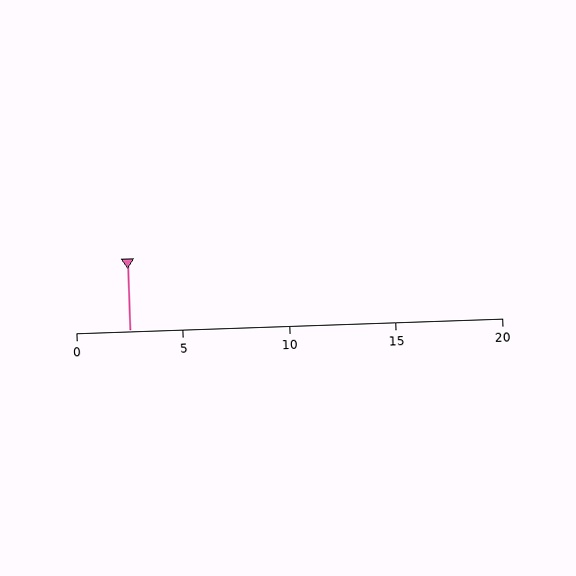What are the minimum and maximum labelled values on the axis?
The axis runs from 0 to 20.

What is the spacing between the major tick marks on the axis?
The major ticks are spaced 5 apart.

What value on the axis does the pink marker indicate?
The marker indicates approximately 2.5.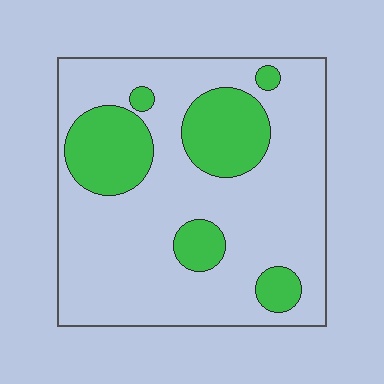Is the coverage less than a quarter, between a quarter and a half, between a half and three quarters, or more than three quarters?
Less than a quarter.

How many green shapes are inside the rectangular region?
6.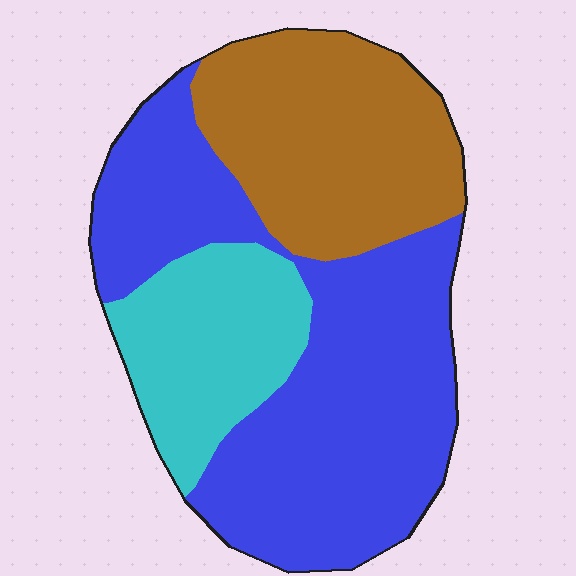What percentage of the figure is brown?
Brown covers 29% of the figure.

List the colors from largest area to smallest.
From largest to smallest: blue, brown, cyan.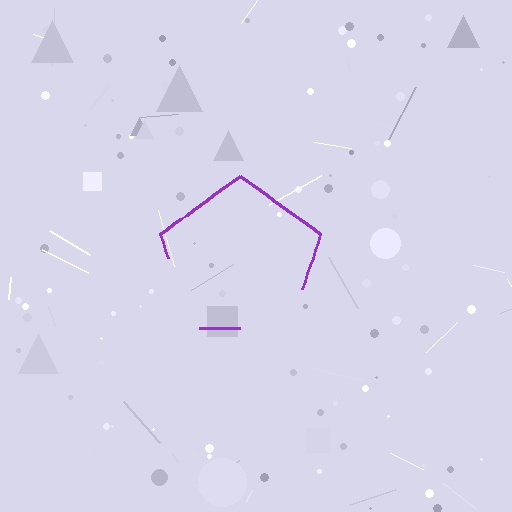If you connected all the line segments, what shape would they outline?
They would outline a pentagon.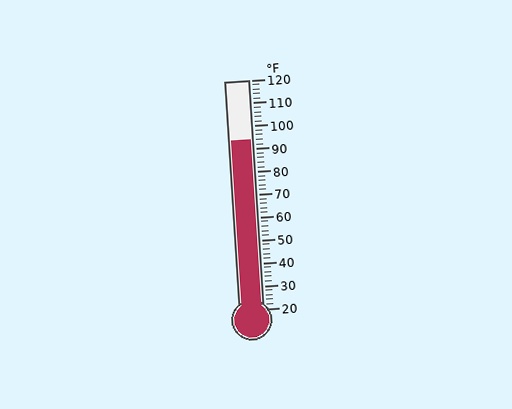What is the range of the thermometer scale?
The thermometer scale ranges from 20°F to 120°F.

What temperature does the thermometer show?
The thermometer shows approximately 94°F.